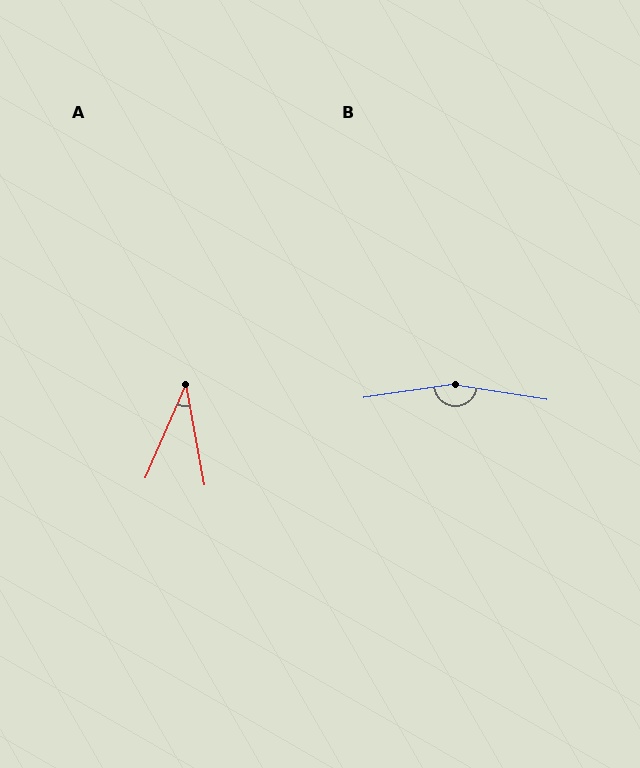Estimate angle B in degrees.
Approximately 163 degrees.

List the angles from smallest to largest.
A (34°), B (163°).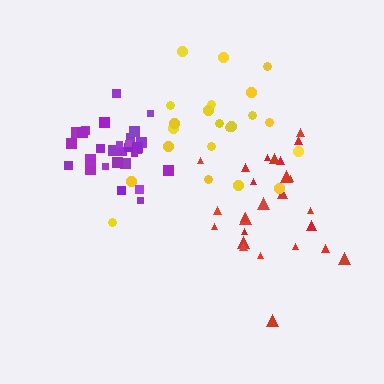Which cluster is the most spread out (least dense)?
Yellow.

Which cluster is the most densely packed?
Purple.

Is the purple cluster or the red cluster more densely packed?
Purple.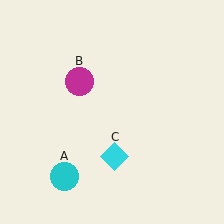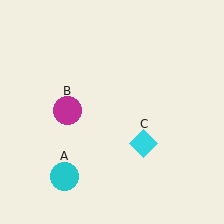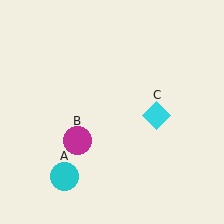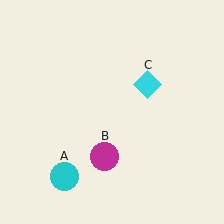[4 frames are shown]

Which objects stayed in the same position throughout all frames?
Cyan circle (object A) remained stationary.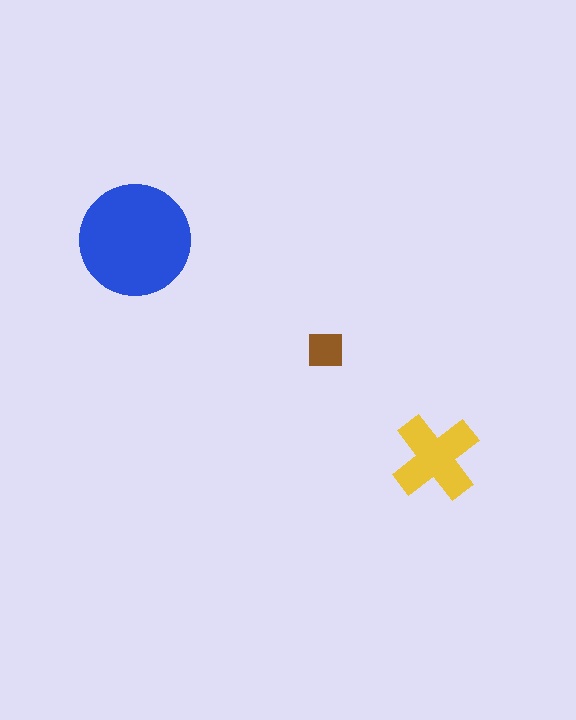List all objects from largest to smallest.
The blue circle, the yellow cross, the brown square.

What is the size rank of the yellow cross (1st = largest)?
2nd.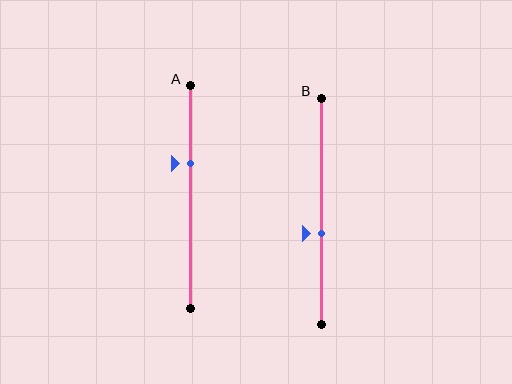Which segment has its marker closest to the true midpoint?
Segment B has its marker closest to the true midpoint.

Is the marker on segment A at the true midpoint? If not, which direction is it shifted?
No, the marker on segment A is shifted upward by about 15% of the segment length.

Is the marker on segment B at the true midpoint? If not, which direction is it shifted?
No, the marker on segment B is shifted downward by about 10% of the segment length.